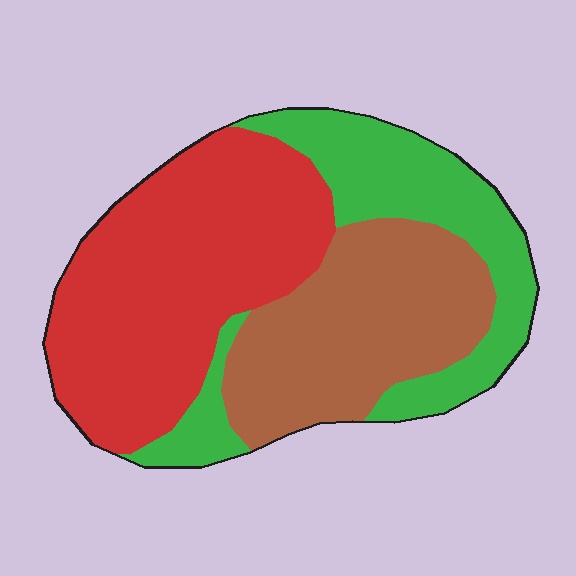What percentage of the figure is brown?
Brown covers around 30% of the figure.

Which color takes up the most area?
Red, at roughly 45%.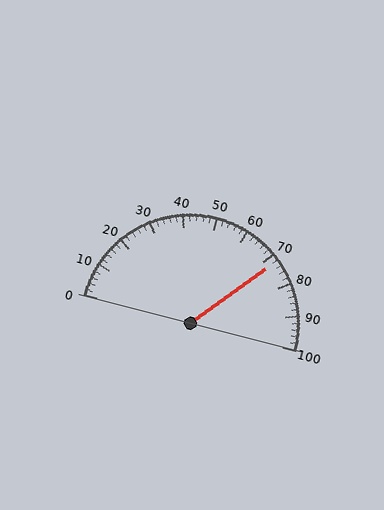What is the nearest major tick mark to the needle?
The nearest major tick mark is 70.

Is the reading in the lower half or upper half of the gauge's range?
The reading is in the upper half of the range (0 to 100).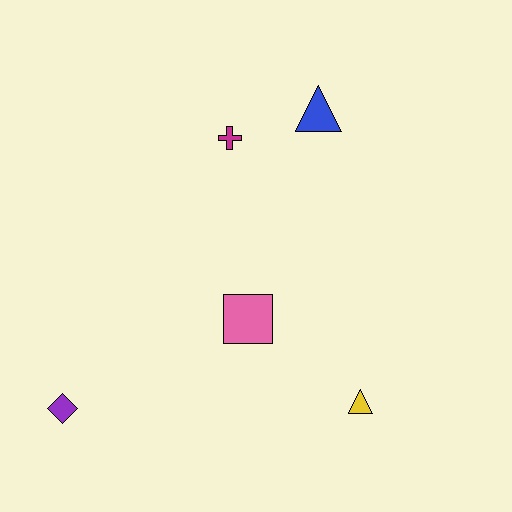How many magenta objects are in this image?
There is 1 magenta object.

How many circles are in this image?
There are no circles.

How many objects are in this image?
There are 5 objects.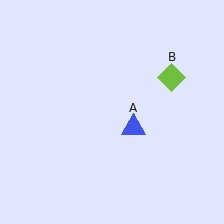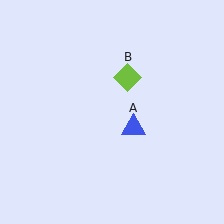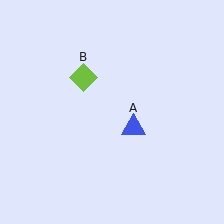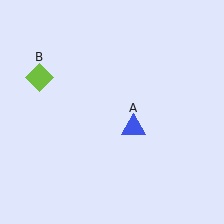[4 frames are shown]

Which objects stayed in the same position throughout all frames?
Blue triangle (object A) remained stationary.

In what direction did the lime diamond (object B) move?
The lime diamond (object B) moved left.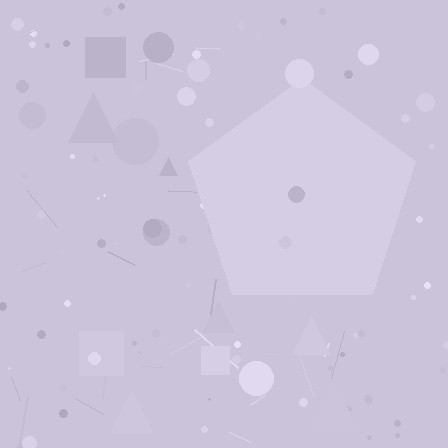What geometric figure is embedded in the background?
A pentagon is embedded in the background.